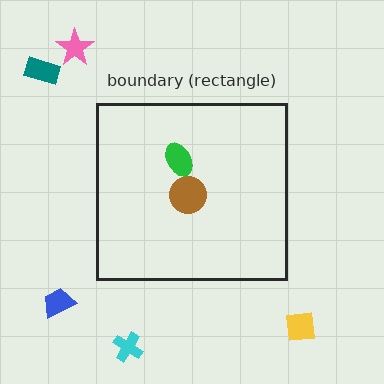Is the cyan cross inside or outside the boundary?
Outside.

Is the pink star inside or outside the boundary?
Outside.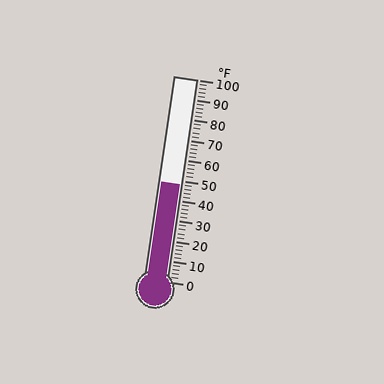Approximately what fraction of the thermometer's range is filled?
The thermometer is filled to approximately 50% of its range.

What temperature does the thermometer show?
The thermometer shows approximately 48°F.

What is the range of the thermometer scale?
The thermometer scale ranges from 0°F to 100°F.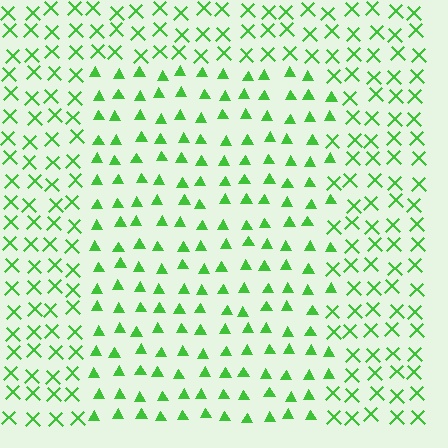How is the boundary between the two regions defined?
The boundary is defined by a change in element shape: triangles inside vs. X marks outside. All elements share the same color and spacing.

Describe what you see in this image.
The image is filled with small green elements arranged in a uniform grid. A rectangle-shaped region contains triangles, while the surrounding area contains X marks. The boundary is defined purely by the change in element shape.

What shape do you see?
I see a rectangle.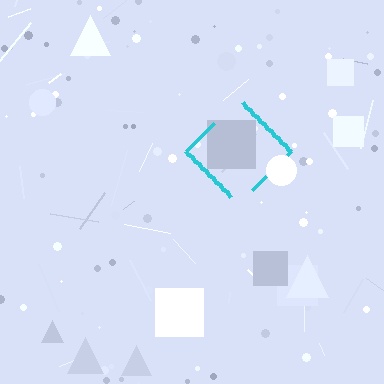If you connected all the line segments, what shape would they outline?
They would outline a diamond.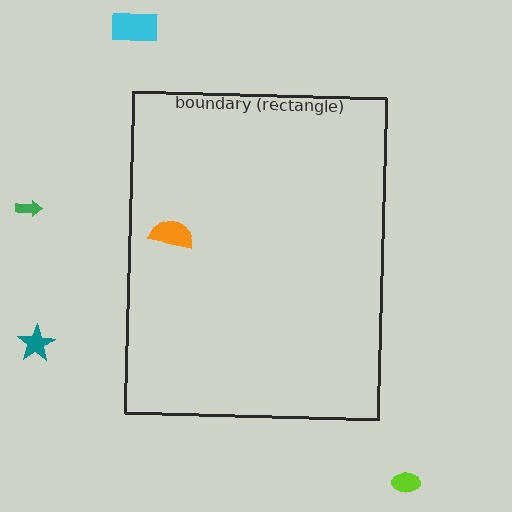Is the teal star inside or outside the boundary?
Outside.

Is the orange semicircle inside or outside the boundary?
Inside.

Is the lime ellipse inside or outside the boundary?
Outside.